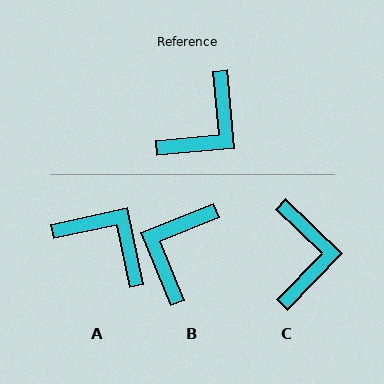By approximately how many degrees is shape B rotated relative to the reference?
Approximately 163 degrees clockwise.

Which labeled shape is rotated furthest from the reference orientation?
B, about 163 degrees away.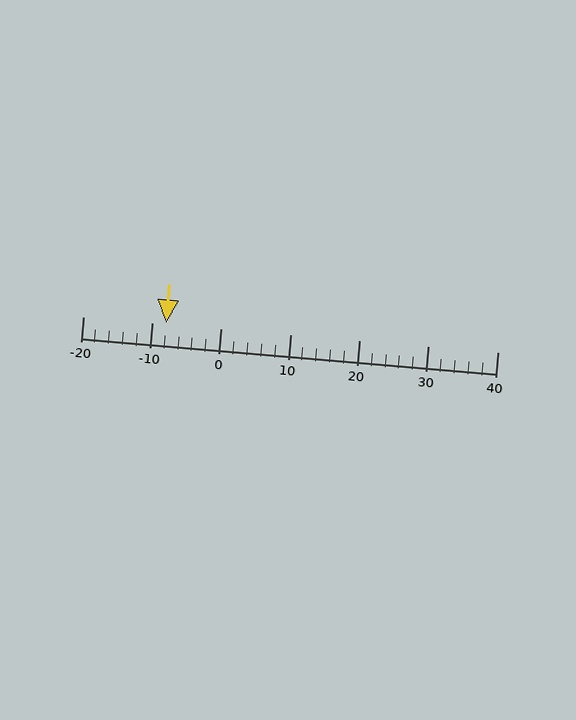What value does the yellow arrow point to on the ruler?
The yellow arrow points to approximately -8.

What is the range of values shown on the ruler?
The ruler shows values from -20 to 40.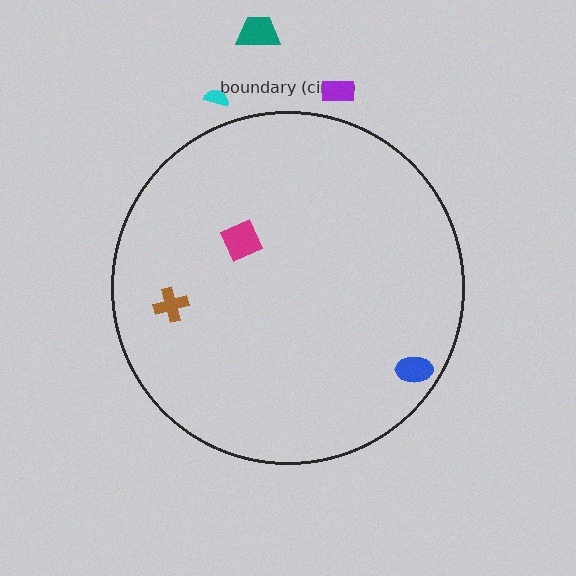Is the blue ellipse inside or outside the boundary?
Inside.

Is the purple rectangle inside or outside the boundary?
Outside.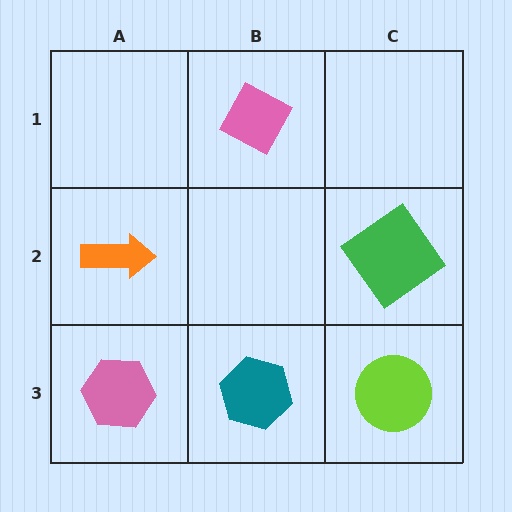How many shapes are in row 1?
1 shape.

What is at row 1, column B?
A pink diamond.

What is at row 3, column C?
A lime circle.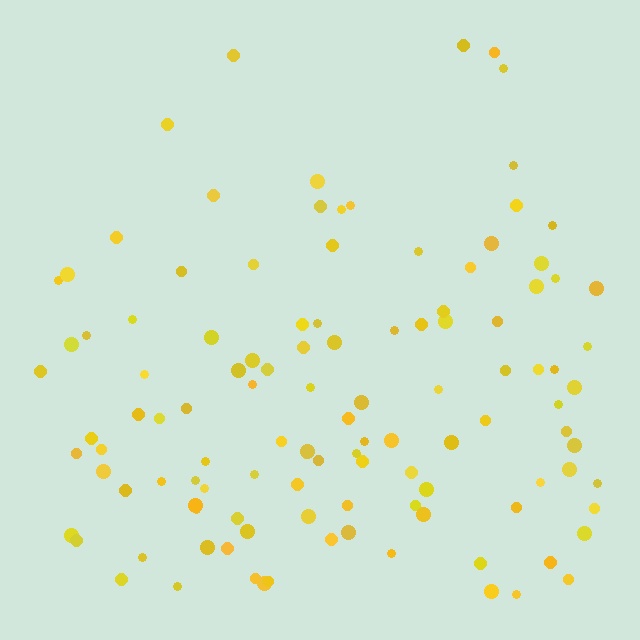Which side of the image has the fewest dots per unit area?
The top.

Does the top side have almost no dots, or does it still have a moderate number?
Still a moderate number, just noticeably fewer than the bottom.